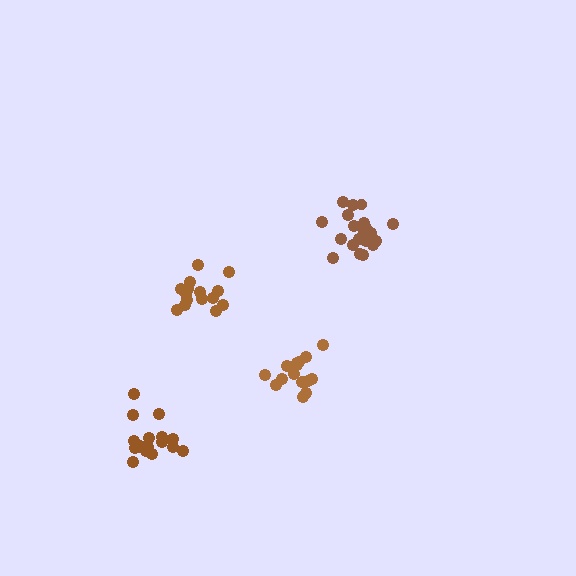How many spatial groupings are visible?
There are 4 spatial groupings.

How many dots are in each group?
Group 1: 15 dots, Group 2: 17 dots, Group 3: 20 dots, Group 4: 15 dots (67 total).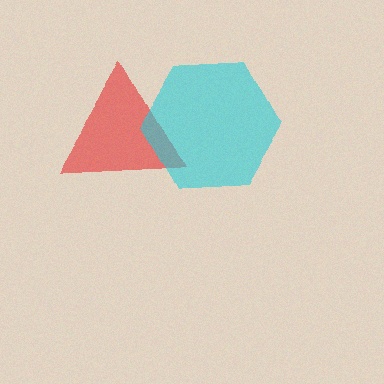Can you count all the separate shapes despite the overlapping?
Yes, there are 2 separate shapes.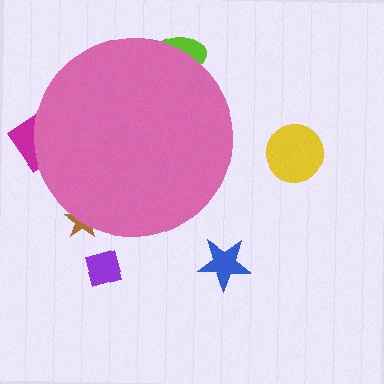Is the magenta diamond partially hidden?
Yes, the magenta diamond is partially hidden behind the pink circle.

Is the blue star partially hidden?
No, the blue star is fully visible.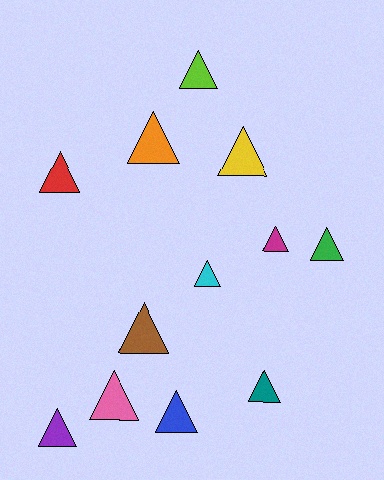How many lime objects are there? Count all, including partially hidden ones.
There is 1 lime object.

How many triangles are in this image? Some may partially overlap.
There are 12 triangles.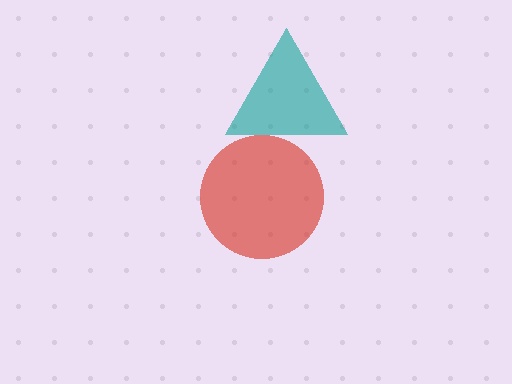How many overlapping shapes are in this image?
There are 2 overlapping shapes in the image.